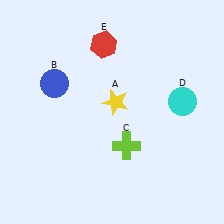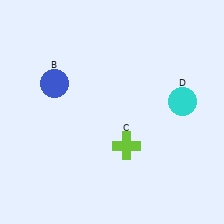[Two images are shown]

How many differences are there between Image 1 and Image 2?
There are 2 differences between the two images.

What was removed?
The red hexagon (E), the yellow star (A) were removed in Image 2.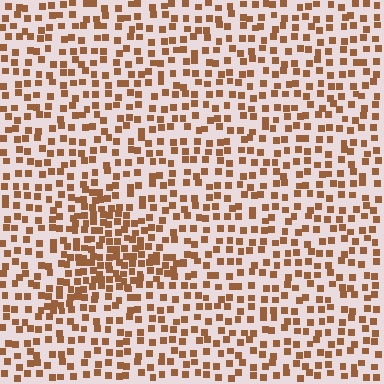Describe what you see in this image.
The image contains small brown elements arranged at two different densities. A triangle-shaped region is visible where the elements are more densely packed than the surrounding area.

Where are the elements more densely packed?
The elements are more densely packed inside the triangle boundary.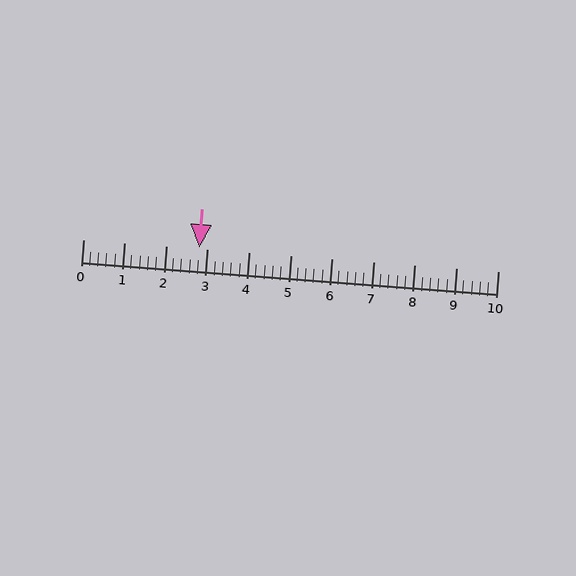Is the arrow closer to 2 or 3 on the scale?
The arrow is closer to 3.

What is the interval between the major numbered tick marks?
The major tick marks are spaced 1 units apart.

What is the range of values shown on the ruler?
The ruler shows values from 0 to 10.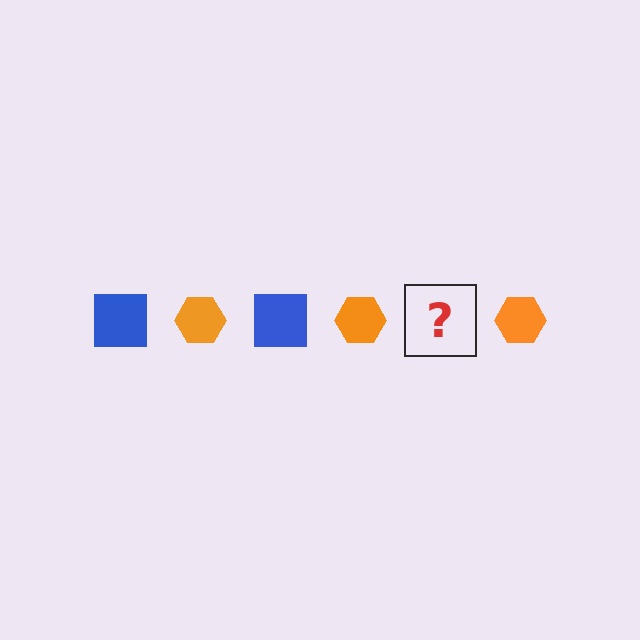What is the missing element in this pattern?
The missing element is a blue square.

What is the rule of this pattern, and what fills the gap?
The rule is that the pattern alternates between blue square and orange hexagon. The gap should be filled with a blue square.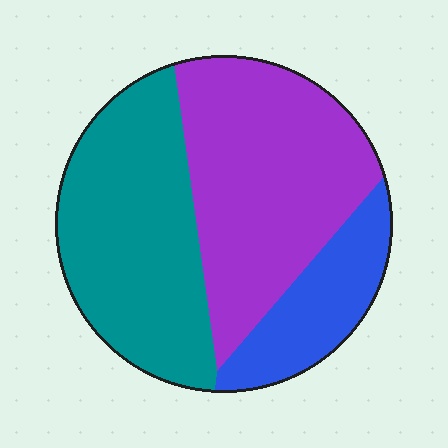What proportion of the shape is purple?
Purple takes up about two fifths (2/5) of the shape.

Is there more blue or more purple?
Purple.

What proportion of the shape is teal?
Teal covers roughly 40% of the shape.